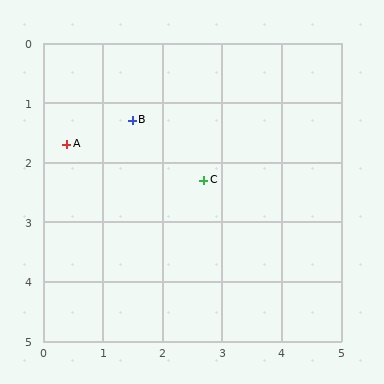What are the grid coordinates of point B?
Point B is at approximately (1.5, 1.3).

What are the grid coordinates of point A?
Point A is at approximately (0.4, 1.7).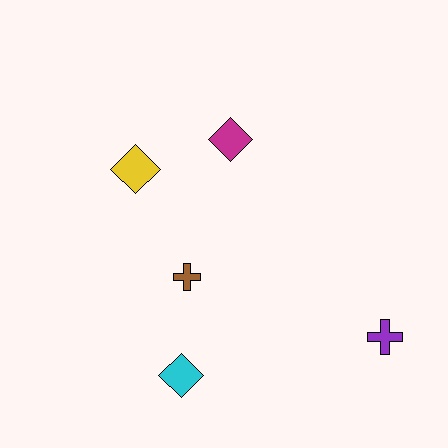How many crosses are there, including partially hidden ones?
There are 2 crosses.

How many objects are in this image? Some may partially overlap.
There are 5 objects.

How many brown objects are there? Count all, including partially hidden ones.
There is 1 brown object.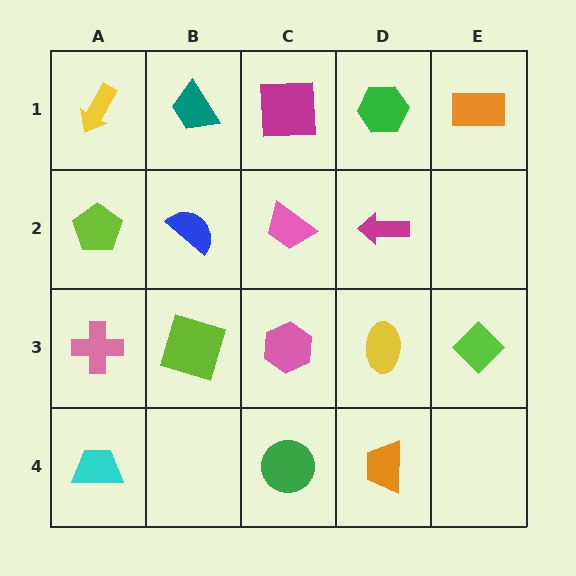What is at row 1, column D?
A green hexagon.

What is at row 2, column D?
A magenta arrow.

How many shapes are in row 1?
5 shapes.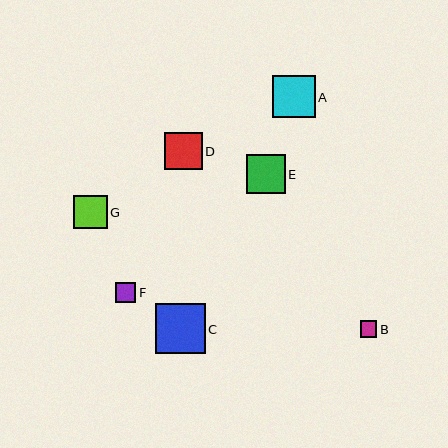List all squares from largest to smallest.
From largest to smallest: C, A, E, D, G, F, B.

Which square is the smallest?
Square B is the smallest with a size of approximately 16 pixels.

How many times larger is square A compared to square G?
Square A is approximately 1.3 times the size of square G.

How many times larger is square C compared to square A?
Square C is approximately 1.2 times the size of square A.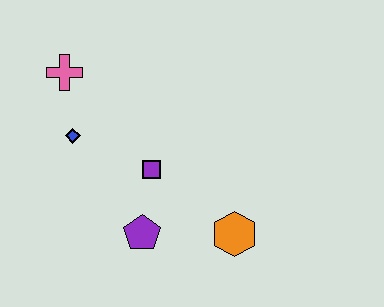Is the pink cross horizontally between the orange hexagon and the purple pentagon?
No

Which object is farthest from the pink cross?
The orange hexagon is farthest from the pink cross.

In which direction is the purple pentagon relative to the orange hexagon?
The purple pentagon is to the left of the orange hexagon.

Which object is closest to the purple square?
The purple pentagon is closest to the purple square.